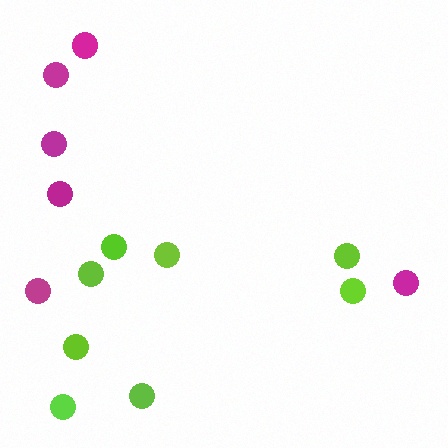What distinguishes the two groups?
There are 2 groups: one group of magenta circles (6) and one group of lime circles (8).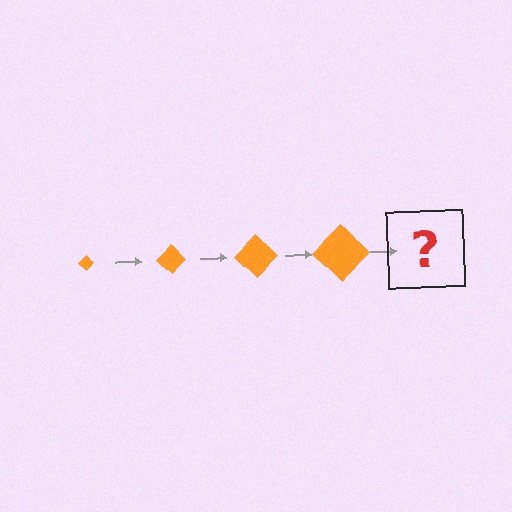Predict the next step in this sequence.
The next step is an orange diamond, larger than the previous one.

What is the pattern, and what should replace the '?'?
The pattern is that the diamond gets progressively larger each step. The '?' should be an orange diamond, larger than the previous one.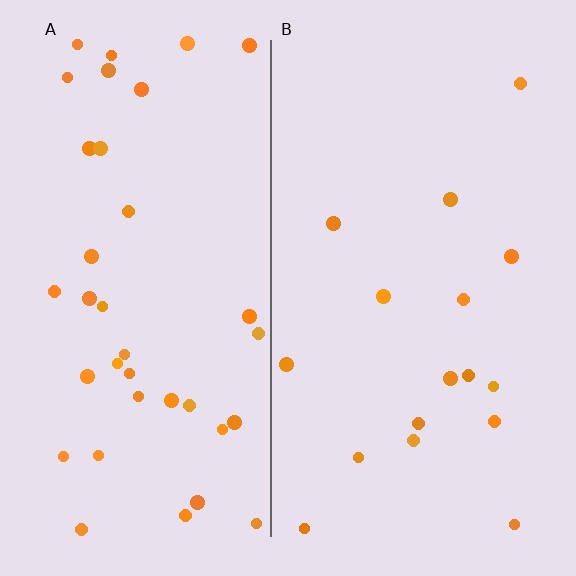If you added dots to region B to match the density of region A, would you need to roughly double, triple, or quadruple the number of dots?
Approximately double.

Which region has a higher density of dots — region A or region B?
A (the left).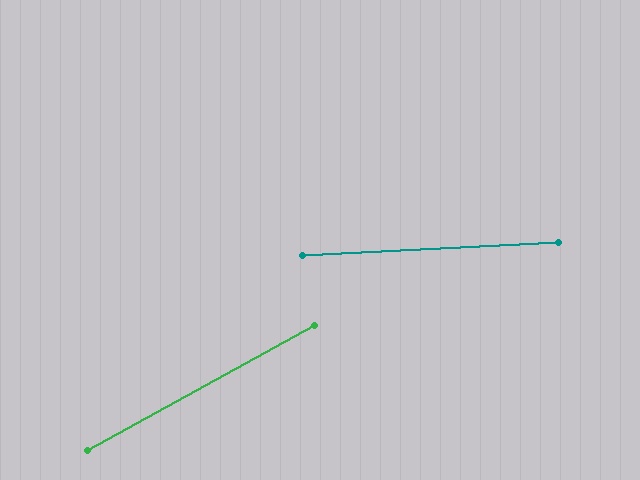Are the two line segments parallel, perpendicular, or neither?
Neither parallel nor perpendicular — they differ by about 26°.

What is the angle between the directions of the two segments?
Approximately 26 degrees.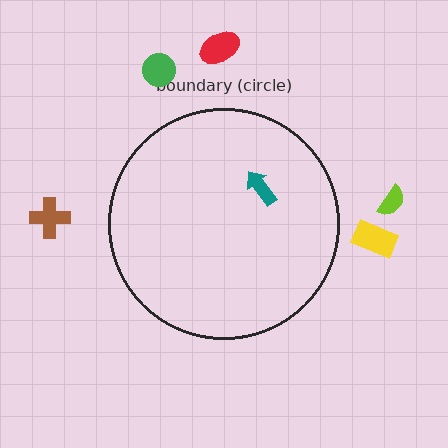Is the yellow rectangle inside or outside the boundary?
Outside.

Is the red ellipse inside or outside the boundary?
Outside.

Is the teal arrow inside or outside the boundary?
Inside.